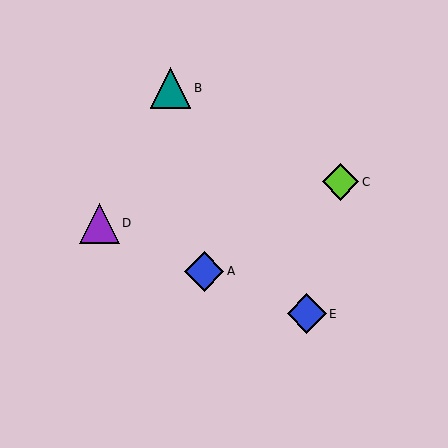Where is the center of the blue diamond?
The center of the blue diamond is at (204, 271).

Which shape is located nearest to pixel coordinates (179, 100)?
The teal triangle (labeled B) at (170, 88) is nearest to that location.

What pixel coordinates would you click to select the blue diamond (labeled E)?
Click at (307, 314) to select the blue diamond E.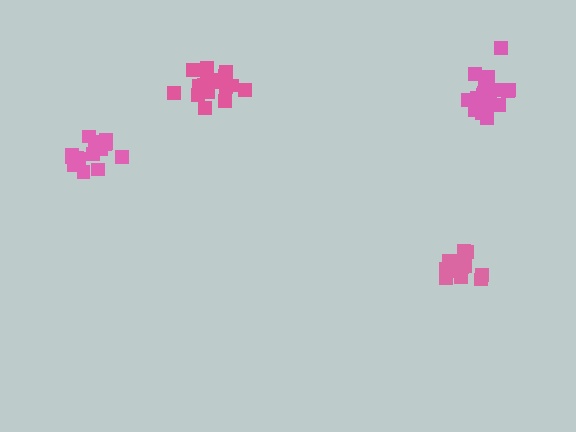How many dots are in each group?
Group 1: 16 dots, Group 2: 17 dots, Group 3: 17 dots, Group 4: 20 dots (70 total).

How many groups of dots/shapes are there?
There are 4 groups.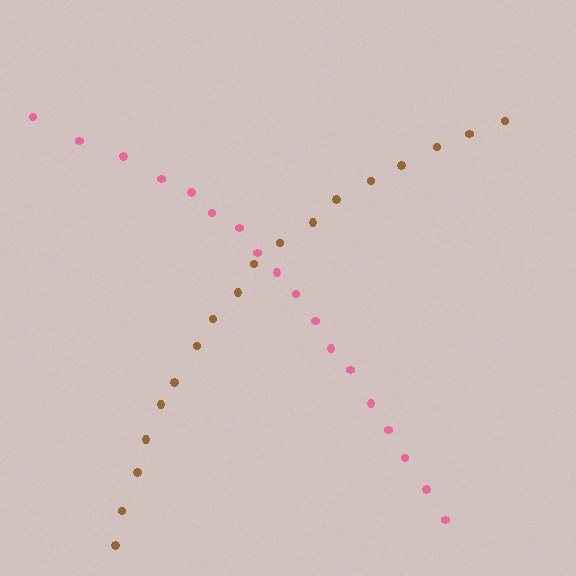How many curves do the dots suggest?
There are 2 distinct paths.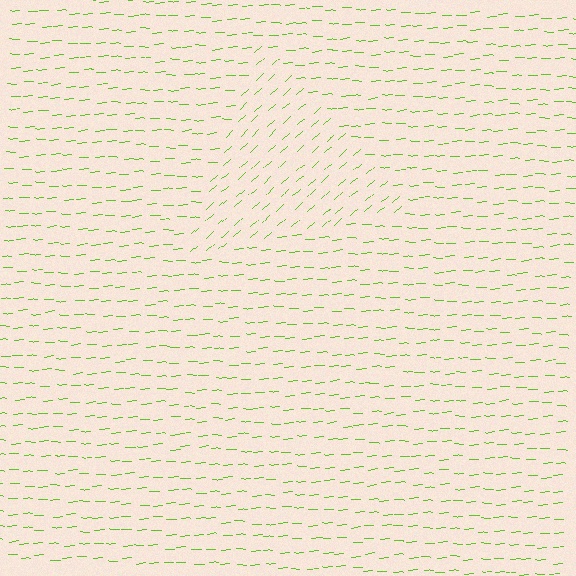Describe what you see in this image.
The image is filled with small lime line segments. A triangle region in the image has lines oriented differently from the surrounding lines, creating a visible texture boundary.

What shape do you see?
I see a triangle.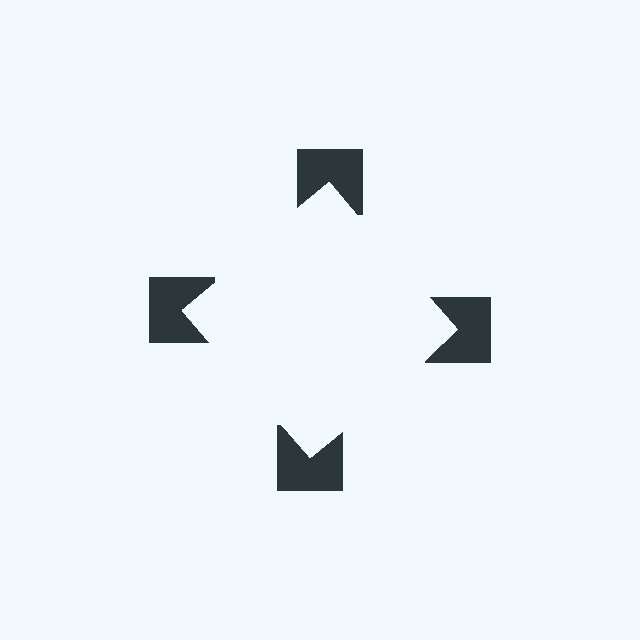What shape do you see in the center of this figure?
An illusory square — its edges are inferred from the aligned wedge cuts in the notched squares, not physically drawn.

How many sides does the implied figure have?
4 sides.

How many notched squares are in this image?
There are 4 — one at each vertex of the illusory square.